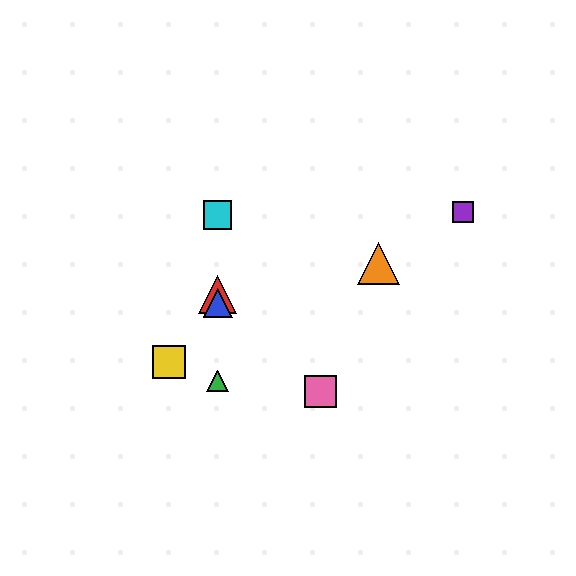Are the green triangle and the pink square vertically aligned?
No, the green triangle is at x≈218 and the pink square is at x≈321.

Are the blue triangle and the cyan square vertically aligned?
Yes, both are at x≈218.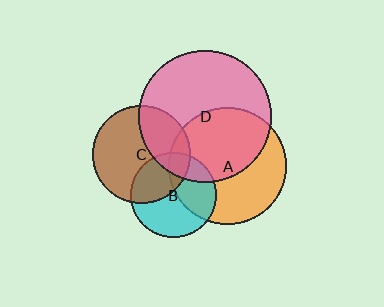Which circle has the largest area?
Circle D (pink).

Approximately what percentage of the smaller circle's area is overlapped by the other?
Approximately 35%.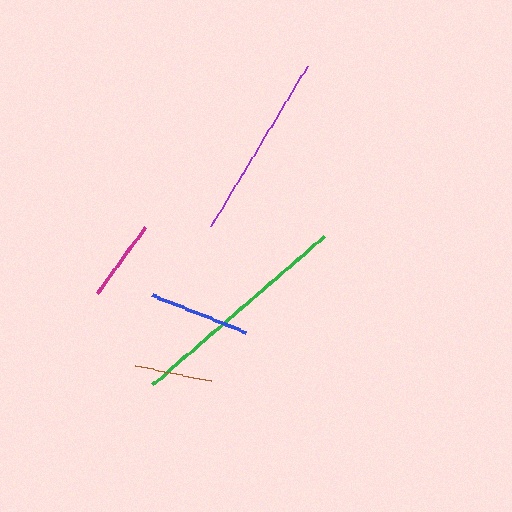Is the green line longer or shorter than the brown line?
The green line is longer than the brown line.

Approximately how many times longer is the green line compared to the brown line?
The green line is approximately 2.9 times the length of the brown line.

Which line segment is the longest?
The green line is the longest at approximately 227 pixels.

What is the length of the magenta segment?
The magenta segment is approximately 82 pixels long.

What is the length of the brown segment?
The brown segment is approximately 77 pixels long.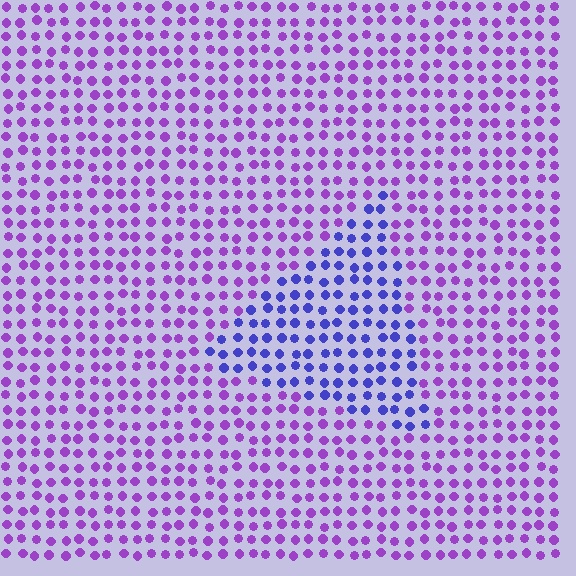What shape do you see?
I see a triangle.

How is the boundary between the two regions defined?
The boundary is defined purely by a slight shift in hue (about 41 degrees). Spacing, size, and orientation are identical on both sides.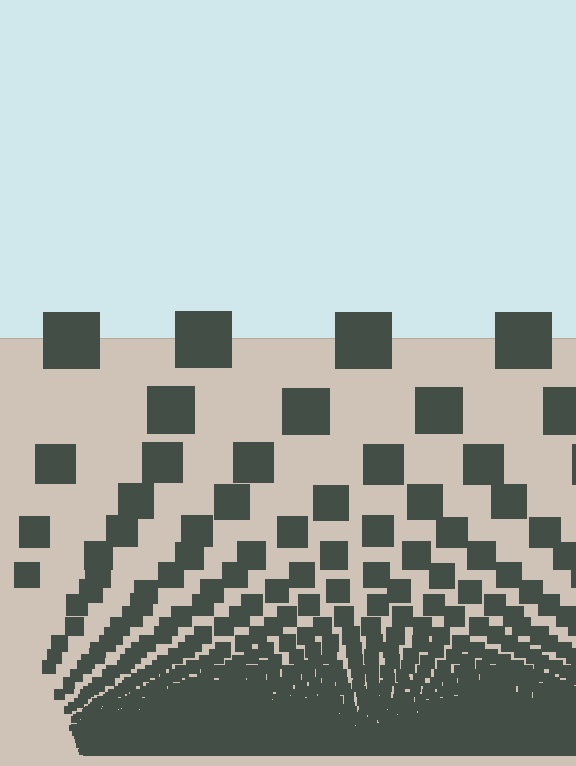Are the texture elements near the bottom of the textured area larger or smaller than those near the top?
Smaller. The gradient is inverted — elements near the bottom are smaller and denser.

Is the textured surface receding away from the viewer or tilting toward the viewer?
The surface appears to tilt toward the viewer. Texture elements get larger and sparser toward the top.